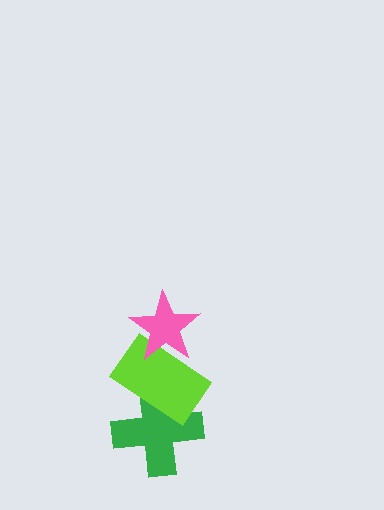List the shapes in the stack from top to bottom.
From top to bottom: the pink star, the lime rectangle, the green cross.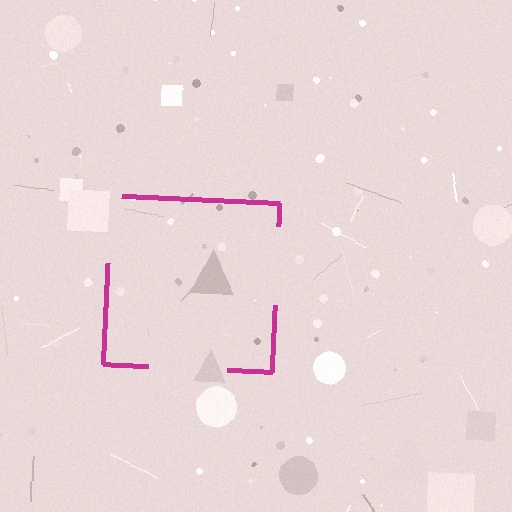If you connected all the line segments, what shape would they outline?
They would outline a square.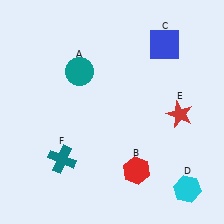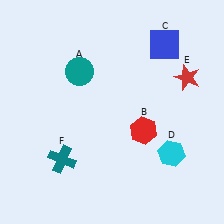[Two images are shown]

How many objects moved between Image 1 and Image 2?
3 objects moved between the two images.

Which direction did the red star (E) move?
The red star (E) moved up.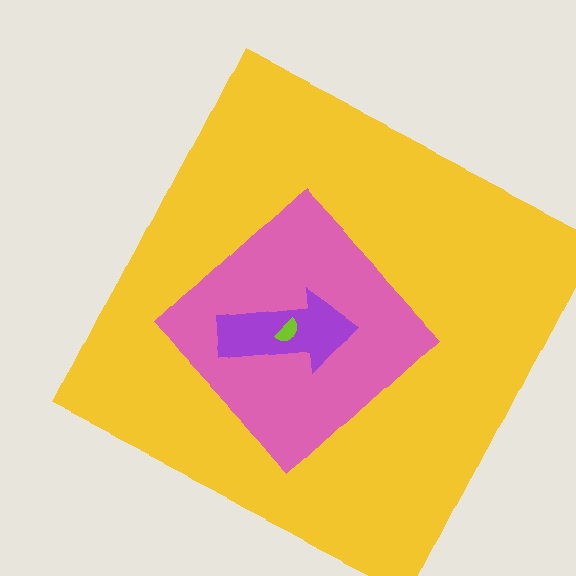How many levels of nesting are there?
4.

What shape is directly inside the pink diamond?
The purple arrow.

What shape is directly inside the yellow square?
The pink diamond.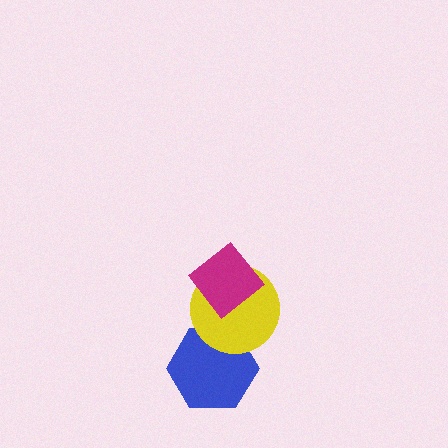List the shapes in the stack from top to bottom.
From top to bottom: the magenta diamond, the yellow circle, the blue hexagon.